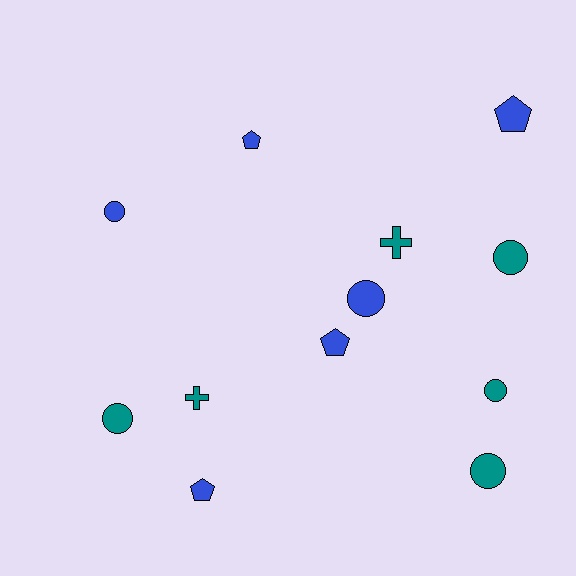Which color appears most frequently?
Teal, with 6 objects.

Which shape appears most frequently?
Circle, with 6 objects.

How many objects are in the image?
There are 12 objects.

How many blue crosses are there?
There are no blue crosses.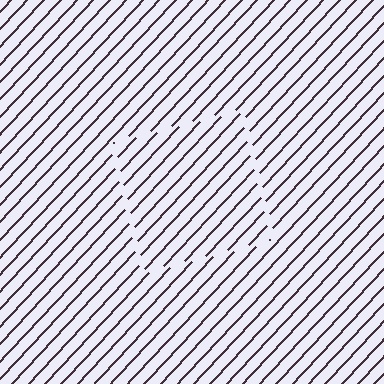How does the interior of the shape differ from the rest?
The interior of the shape contains the same grating, shifted by half a period — the contour is defined by the phase discontinuity where line-ends from the inner and outer gratings abut.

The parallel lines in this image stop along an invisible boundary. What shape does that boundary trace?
An illusory square. The interior of the shape contains the same grating, shifted by half a period — the contour is defined by the phase discontinuity where line-ends from the inner and outer gratings abut.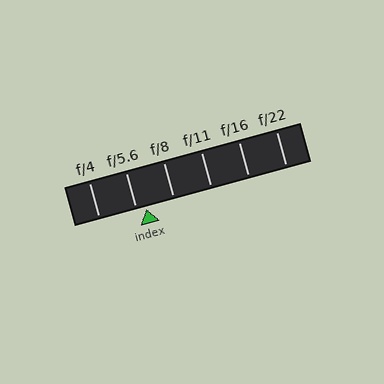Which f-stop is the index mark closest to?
The index mark is closest to f/5.6.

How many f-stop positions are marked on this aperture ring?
There are 6 f-stop positions marked.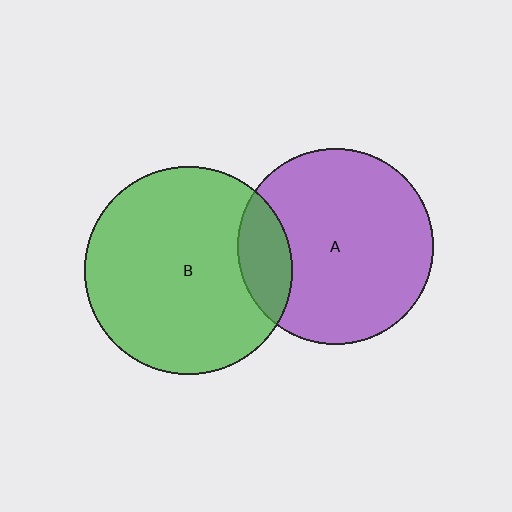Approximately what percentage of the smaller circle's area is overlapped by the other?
Approximately 15%.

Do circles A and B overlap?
Yes.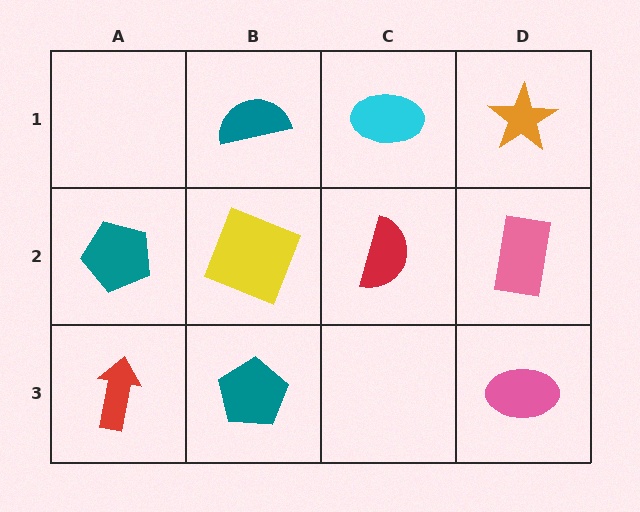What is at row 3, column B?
A teal pentagon.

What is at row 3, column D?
A pink ellipse.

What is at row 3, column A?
A red arrow.